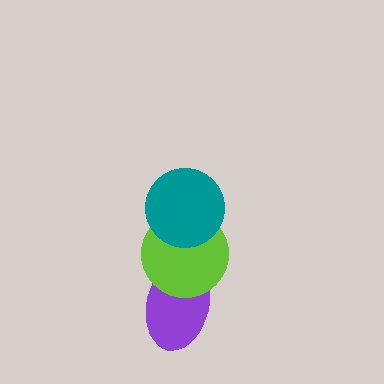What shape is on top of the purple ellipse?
The lime circle is on top of the purple ellipse.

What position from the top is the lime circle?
The lime circle is 2nd from the top.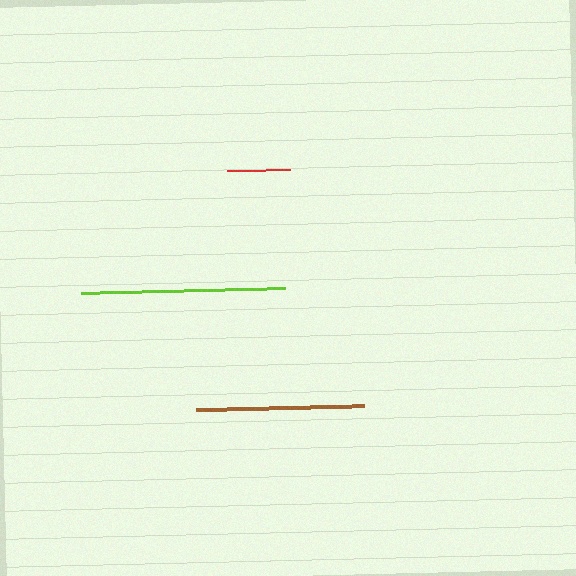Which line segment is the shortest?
The red line is the shortest at approximately 63 pixels.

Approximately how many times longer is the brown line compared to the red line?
The brown line is approximately 2.6 times the length of the red line.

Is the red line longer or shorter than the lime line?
The lime line is longer than the red line.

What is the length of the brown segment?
The brown segment is approximately 167 pixels long.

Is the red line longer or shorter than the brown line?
The brown line is longer than the red line.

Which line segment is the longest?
The lime line is the longest at approximately 204 pixels.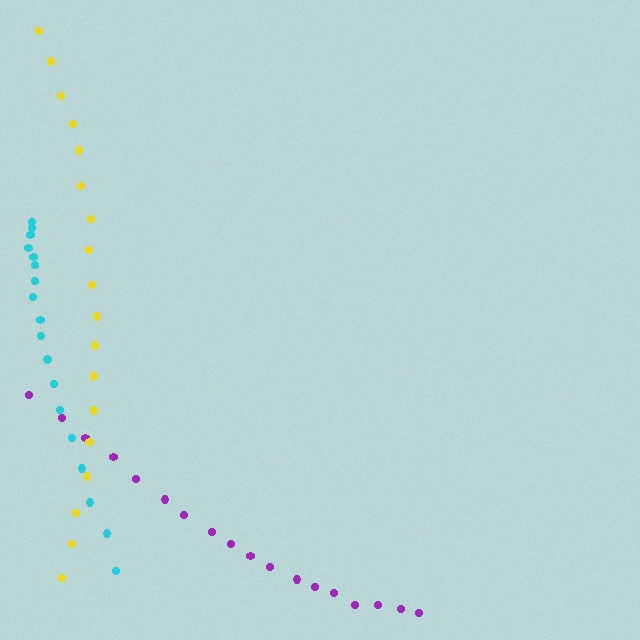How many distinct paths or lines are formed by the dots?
There are 3 distinct paths.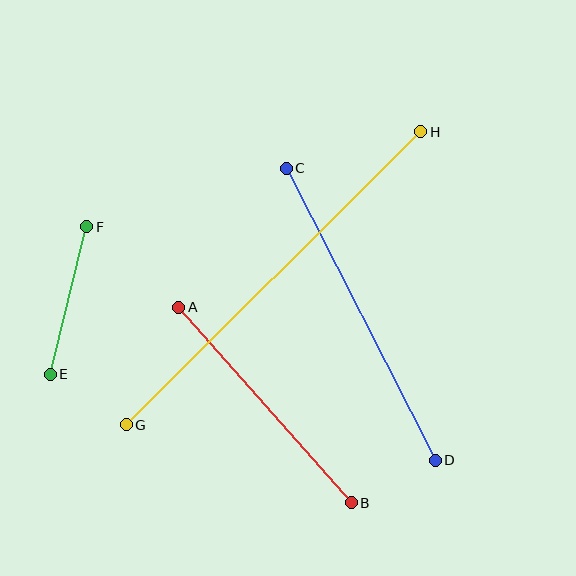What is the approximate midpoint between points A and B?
The midpoint is at approximately (265, 405) pixels.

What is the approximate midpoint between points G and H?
The midpoint is at approximately (274, 278) pixels.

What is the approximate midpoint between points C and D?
The midpoint is at approximately (361, 314) pixels.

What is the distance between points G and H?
The distance is approximately 416 pixels.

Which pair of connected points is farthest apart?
Points G and H are farthest apart.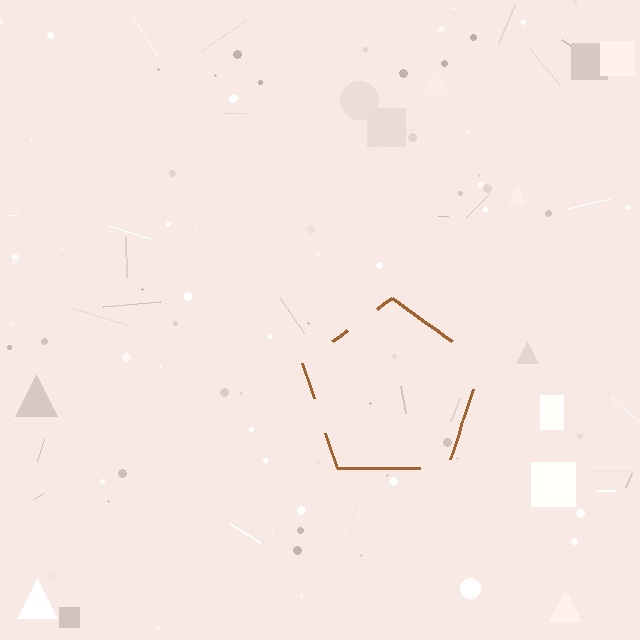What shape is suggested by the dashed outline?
The dashed outline suggests a pentagon.